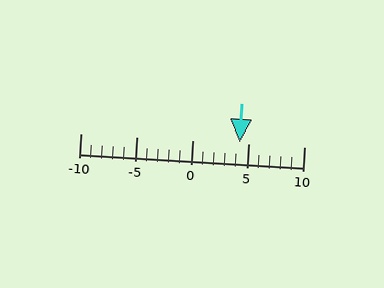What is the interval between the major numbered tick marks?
The major tick marks are spaced 5 units apart.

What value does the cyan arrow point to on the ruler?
The cyan arrow points to approximately 4.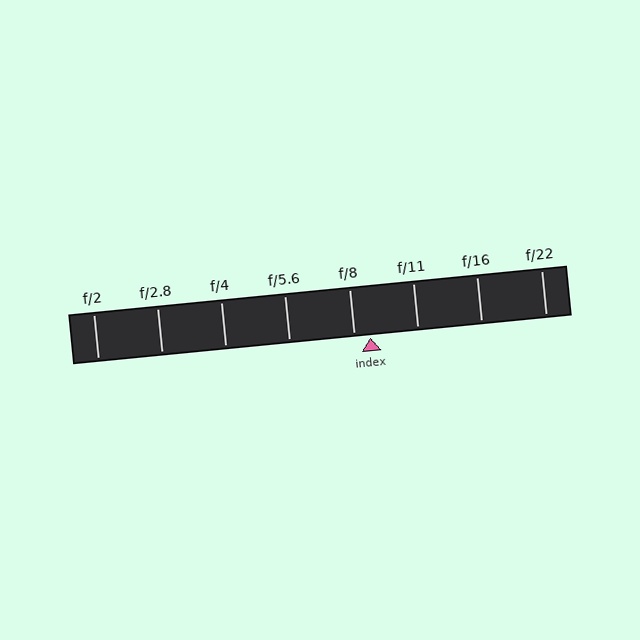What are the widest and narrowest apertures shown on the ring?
The widest aperture shown is f/2 and the narrowest is f/22.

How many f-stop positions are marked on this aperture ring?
There are 8 f-stop positions marked.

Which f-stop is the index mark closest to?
The index mark is closest to f/8.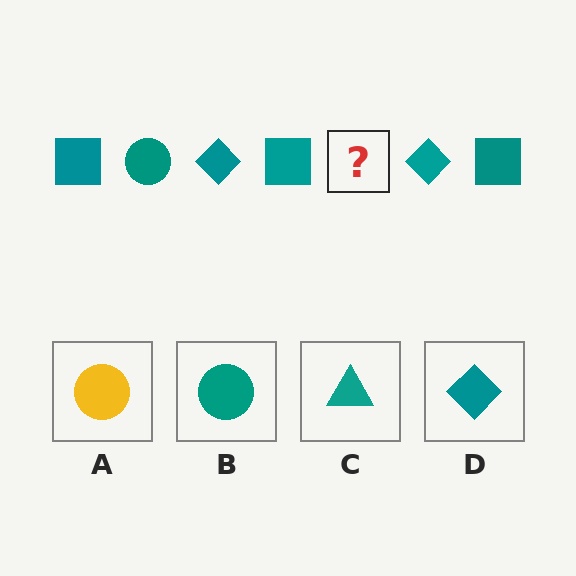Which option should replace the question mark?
Option B.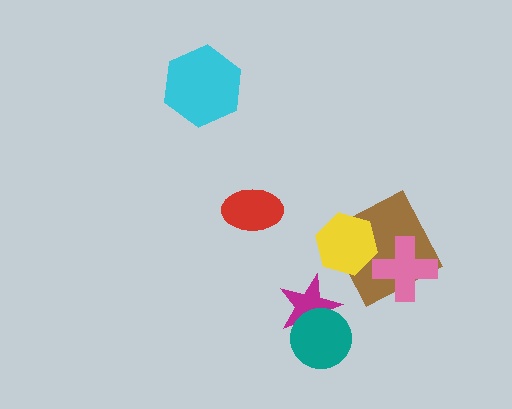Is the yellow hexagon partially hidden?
No, no other shape covers it.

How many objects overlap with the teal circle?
1 object overlaps with the teal circle.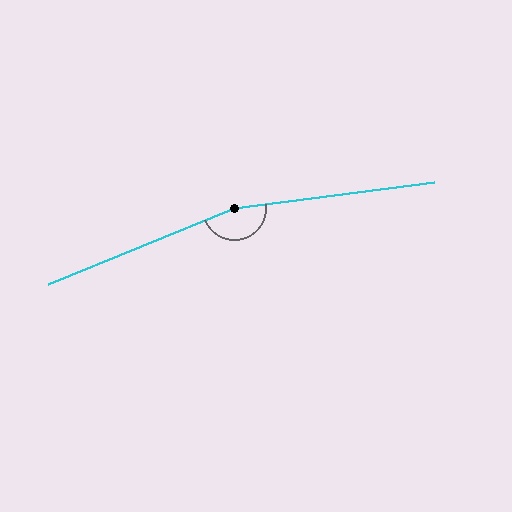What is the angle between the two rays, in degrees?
Approximately 165 degrees.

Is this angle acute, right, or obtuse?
It is obtuse.